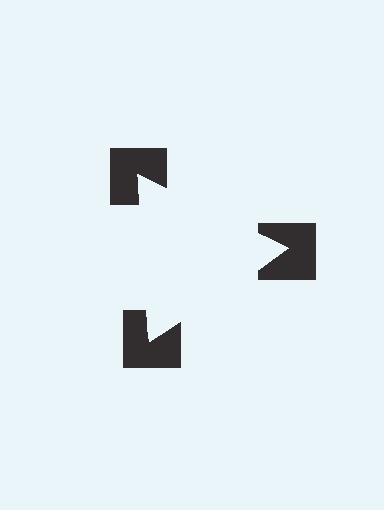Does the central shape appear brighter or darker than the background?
It typically appears slightly brighter than the background, even though no actual brightness change is drawn.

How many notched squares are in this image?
There are 3 — one at each vertex of the illusory triangle.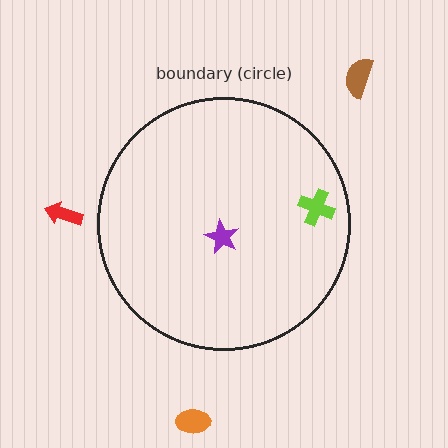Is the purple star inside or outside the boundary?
Inside.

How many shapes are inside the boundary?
2 inside, 3 outside.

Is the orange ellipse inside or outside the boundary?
Outside.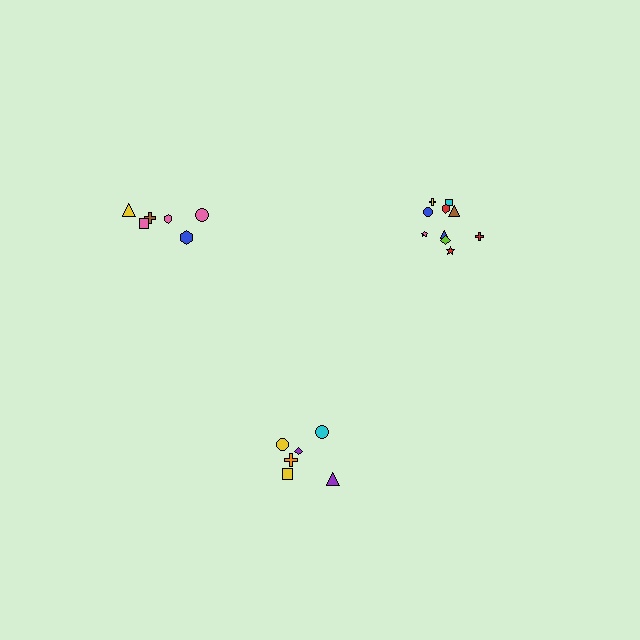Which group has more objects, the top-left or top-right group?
The top-right group.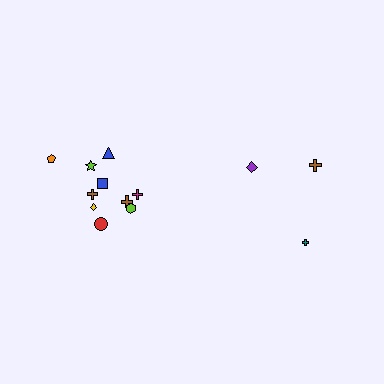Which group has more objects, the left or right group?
The left group.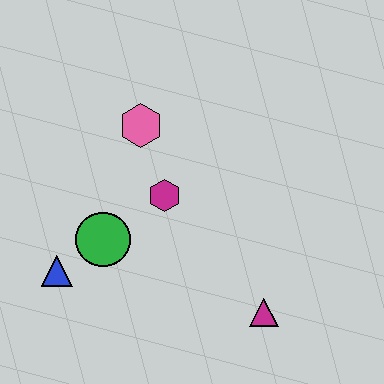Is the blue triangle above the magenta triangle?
Yes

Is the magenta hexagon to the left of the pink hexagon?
No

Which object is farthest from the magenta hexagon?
The magenta triangle is farthest from the magenta hexagon.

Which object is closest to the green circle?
The blue triangle is closest to the green circle.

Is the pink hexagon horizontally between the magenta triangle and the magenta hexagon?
No